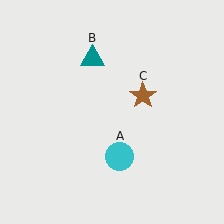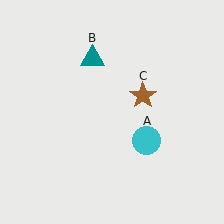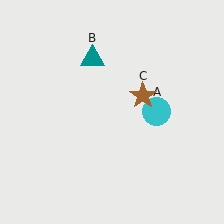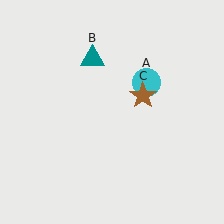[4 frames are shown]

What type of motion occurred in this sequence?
The cyan circle (object A) rotated counterclockwise around the center of the scene.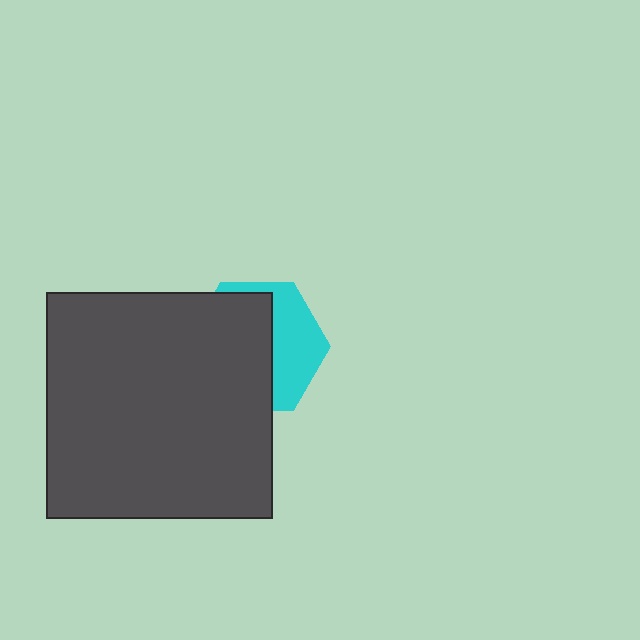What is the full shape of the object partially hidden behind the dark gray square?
The partially hidden object is a cyan hexagon.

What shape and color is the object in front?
The object in front is a dark gray square.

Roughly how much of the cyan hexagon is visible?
A small part of it is visible (roughly 39%).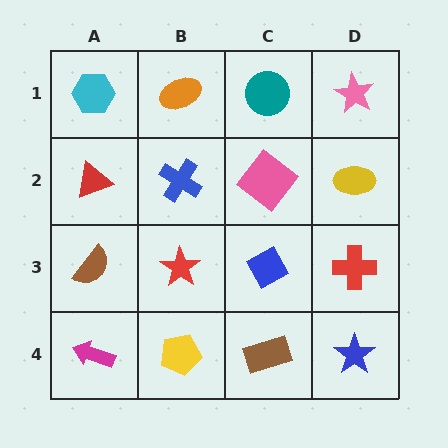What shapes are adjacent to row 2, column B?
An orange ellipse (row 1, column B), a red star (row 3, column B), a red triangle (row 2, column A), a pink diamond (row 2, column C).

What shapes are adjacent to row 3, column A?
A red triangle (row 2, column A), a magenta arrow (row 4, column A), a red star (row 3, column B).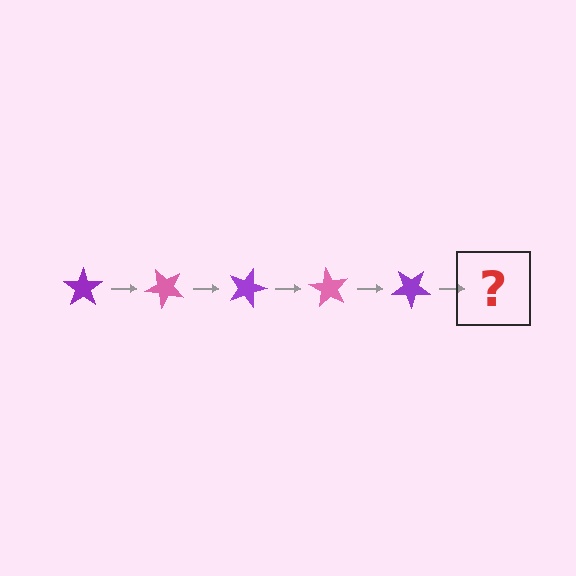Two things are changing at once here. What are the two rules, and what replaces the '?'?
The two rules are that it rotates 45 degrees each step and the color cycles through purple and pink. The '?' should be a pink star, rotated 225 degrees from the start.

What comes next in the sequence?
The next element should be a pink star, rotated 225 degrees from the start.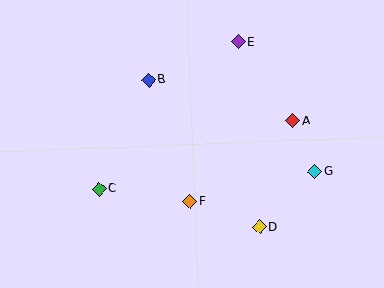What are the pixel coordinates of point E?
Point E is at (238, 42).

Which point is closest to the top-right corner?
Point A is closest to the top-right corner.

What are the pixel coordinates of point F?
Point F is at (190, 201).